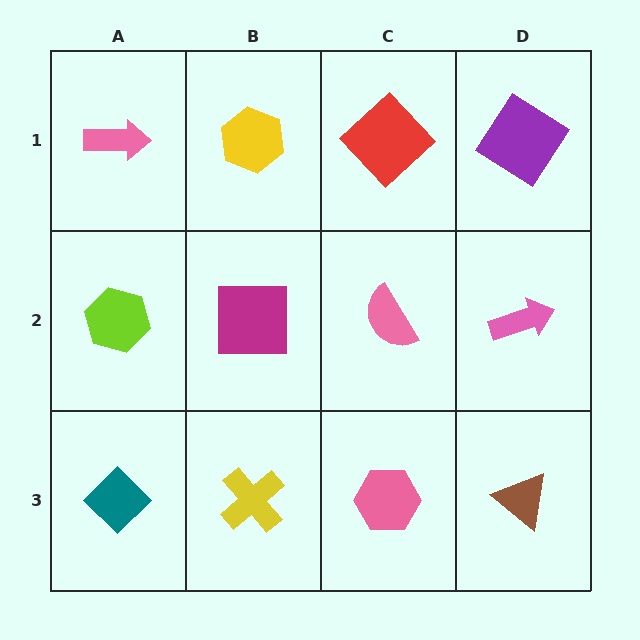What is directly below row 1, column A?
A lime hexagon.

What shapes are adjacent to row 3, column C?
A pink semicircle (row 2, column C), a yellow cross (row 3, column B), a brown triangle (row 3, column D).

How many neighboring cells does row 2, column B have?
4.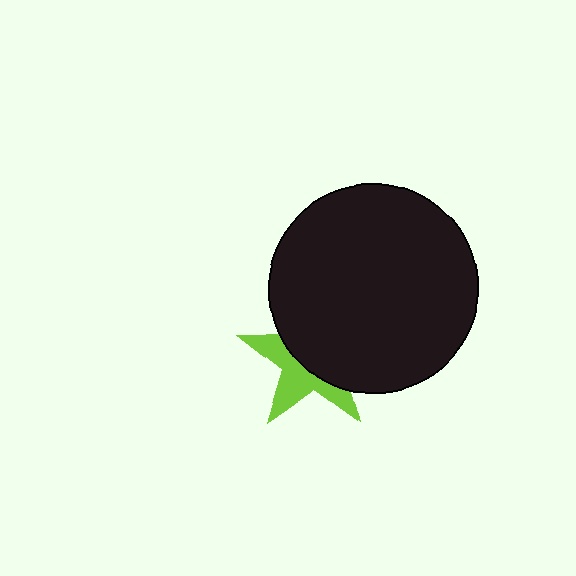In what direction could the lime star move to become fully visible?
The lime star could move toward the lower-left. That would shift it out from behind the black circle entirely.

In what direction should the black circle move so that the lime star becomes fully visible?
The black circle should move toward the upper-right. That is the shortest direction to clear the overlap and leave the lime star fully visible.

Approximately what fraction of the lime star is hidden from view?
Roughly 57% of the lime star is hidden behind the black circle.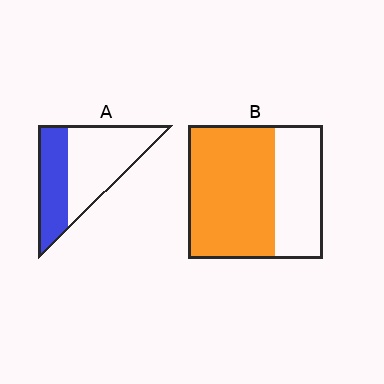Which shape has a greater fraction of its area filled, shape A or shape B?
Shape B.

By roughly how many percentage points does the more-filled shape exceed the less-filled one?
By roughly 25 percentage points (B over A).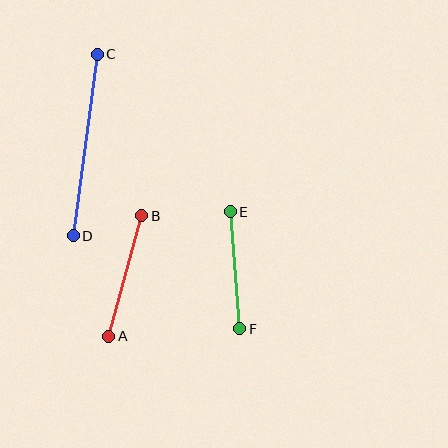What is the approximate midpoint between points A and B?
The midpoint is at approximately (125, 276) pixels.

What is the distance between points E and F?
The distance is approximately 117 pixels.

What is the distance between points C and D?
The distance is approximately 183 pixels.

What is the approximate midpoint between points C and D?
The midpoint is at approximately (85, 145) pixels.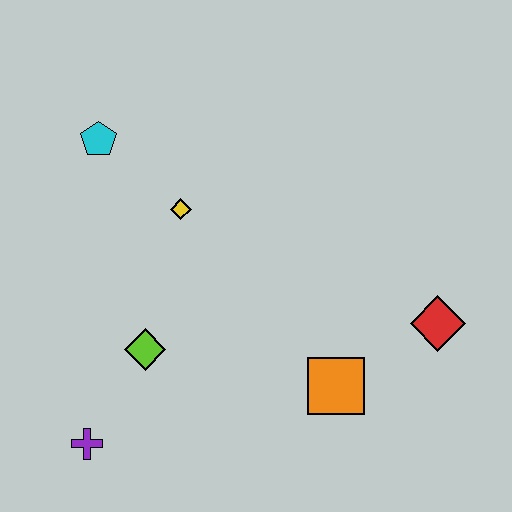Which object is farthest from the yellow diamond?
The red diamond is farthest from the yellow diamond.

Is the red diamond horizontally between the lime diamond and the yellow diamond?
No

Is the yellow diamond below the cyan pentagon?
Yes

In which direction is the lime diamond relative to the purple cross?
The lime diamond is above the purple cross.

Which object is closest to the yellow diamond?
The cyan pentagon is closest to the yellow diamond.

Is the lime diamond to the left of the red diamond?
Yes